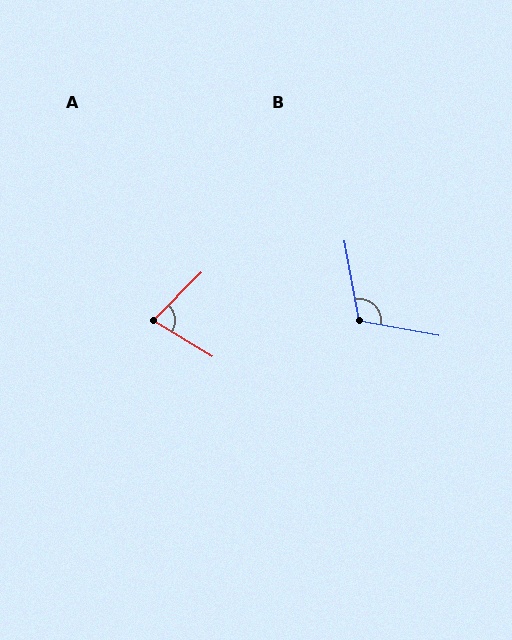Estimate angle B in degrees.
Approximately 110 degrees.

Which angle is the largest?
B, at approximately 110 degrees.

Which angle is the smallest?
A, at approximately 76 degrees.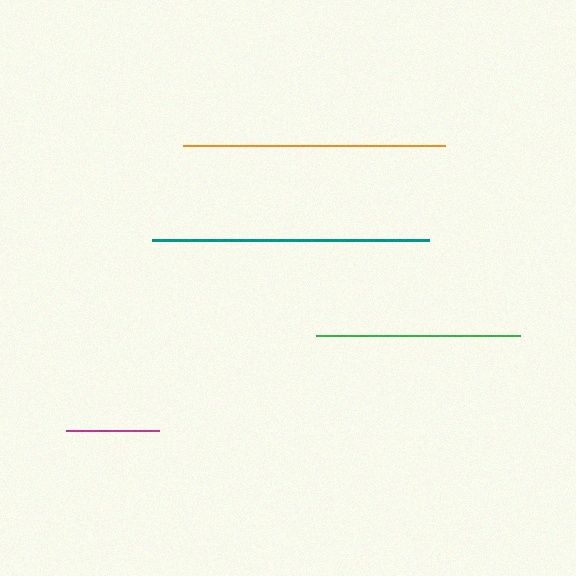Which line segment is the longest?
The teal line is the longest at approximately 277 pixels.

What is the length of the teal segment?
The teal segment is approximately 277 pixels long.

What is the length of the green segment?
The green segment is approximately 204 pixels long.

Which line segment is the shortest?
The magenta line is the shortest at approximately 94 pixels.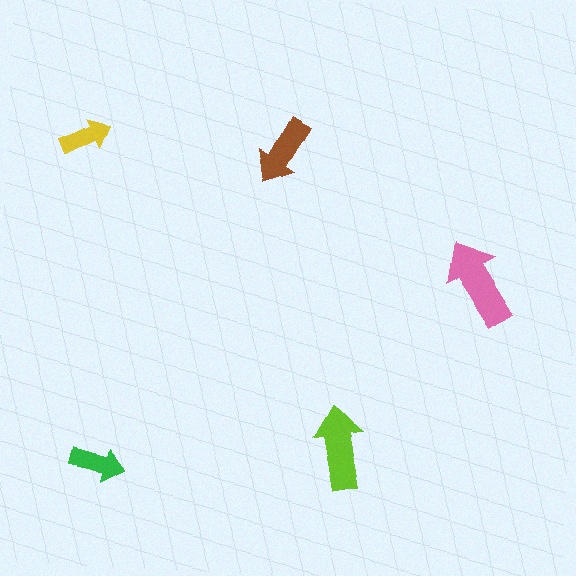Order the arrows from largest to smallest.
the pink one, the lime one, the brown one, the green one, the yellow one.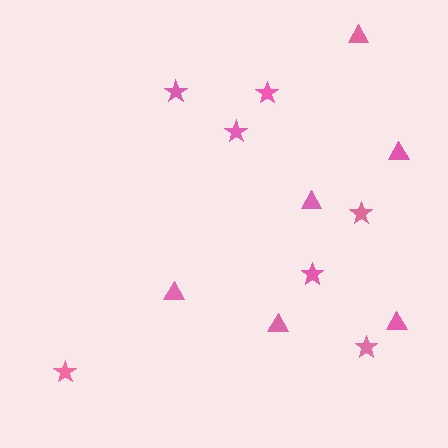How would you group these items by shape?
There are 2 groups: one group of stars (7) and one group of triangles (6).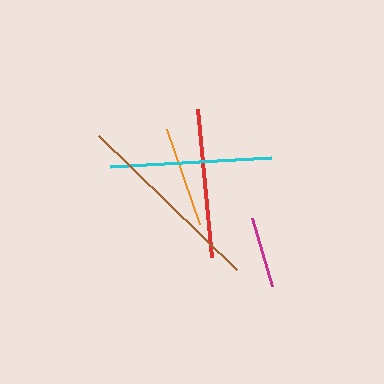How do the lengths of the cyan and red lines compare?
The cyan and red lines are approximately the same length.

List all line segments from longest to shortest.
From longest to shortest: brown, cyan, red, orange, magenta.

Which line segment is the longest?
The brown line is the longest at approximately 193 pixels.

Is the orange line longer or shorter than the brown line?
The brown line is longer than the orange line.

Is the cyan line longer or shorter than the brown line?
The brown line is longer than the cyan line.